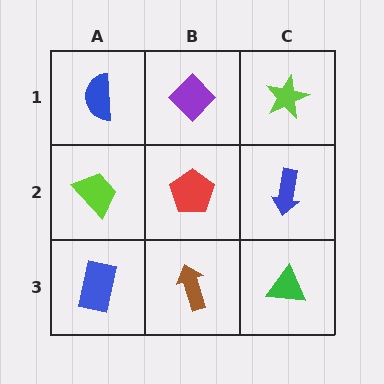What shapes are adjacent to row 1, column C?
A blue arrow (row 2, column C), a purple diamond (row 1, column B).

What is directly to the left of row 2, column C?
A red pentagon.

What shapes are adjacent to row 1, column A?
A lime trapezoid (row 2, column A), a purple diamond (row 1, column B).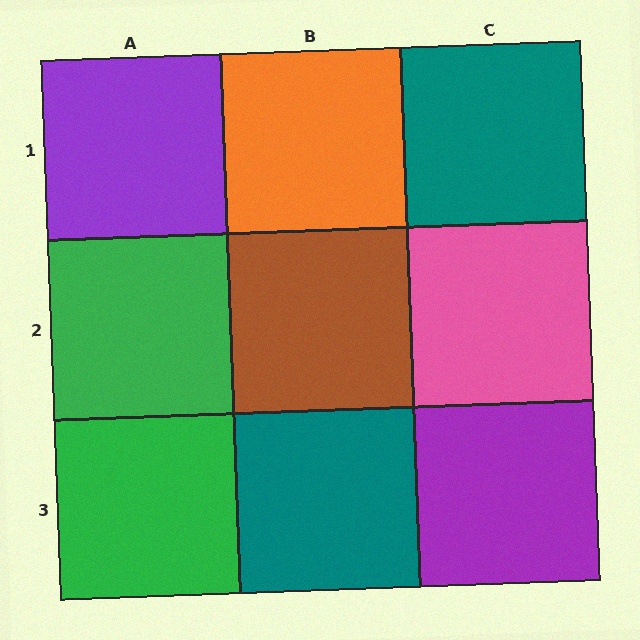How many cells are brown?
1 cell is brown.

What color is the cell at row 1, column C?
Teal.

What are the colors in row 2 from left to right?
Green, brown, pink.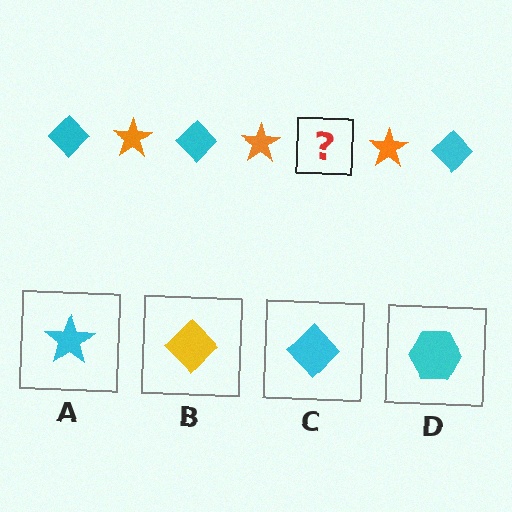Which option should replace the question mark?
Option C.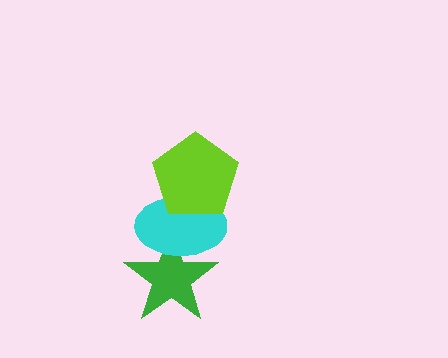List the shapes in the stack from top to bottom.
From top to bottom: the lime pentagon, the cyan ellipse, the green star.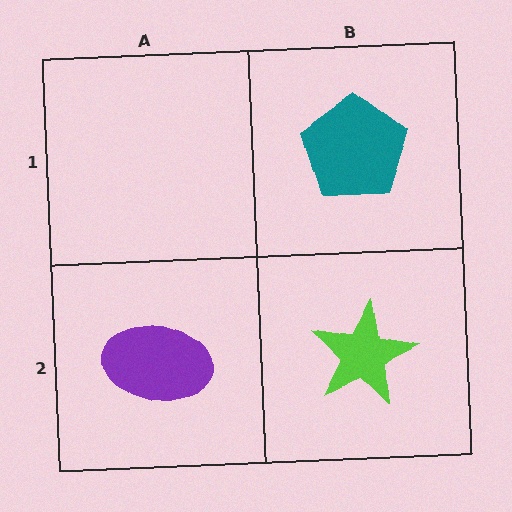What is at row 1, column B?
A teal pentagon.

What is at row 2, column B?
A lime star.